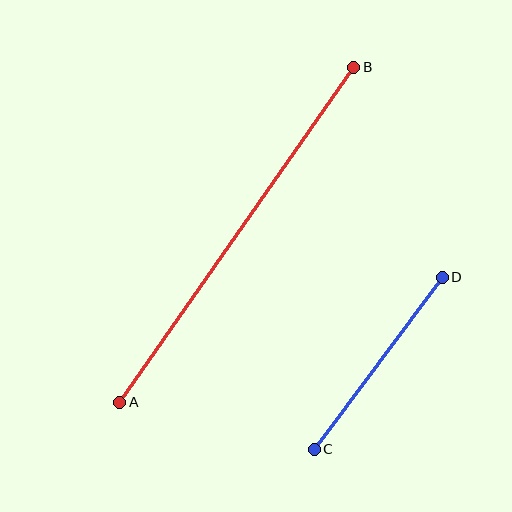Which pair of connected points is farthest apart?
Points A and B are farthest apart.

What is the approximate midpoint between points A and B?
The midpoint is at approximately (237, 235) pixels.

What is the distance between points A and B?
The distance is approximately 409 pixels.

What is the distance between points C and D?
The distance is approximately 214 pixels.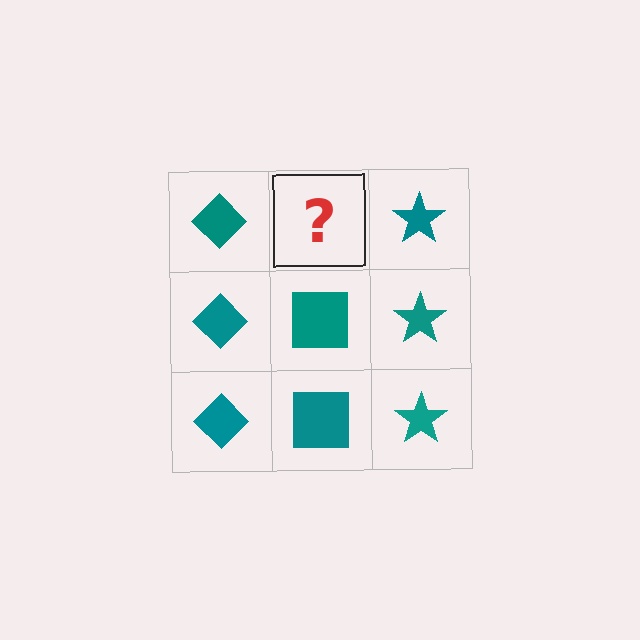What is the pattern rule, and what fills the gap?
The rule is that each column has a consistent shape. The gap should be filled with a teal square.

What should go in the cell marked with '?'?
The missing cell should contain a teal square.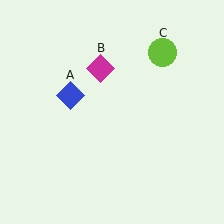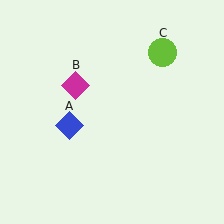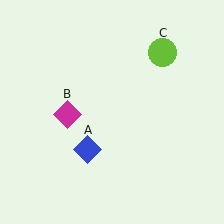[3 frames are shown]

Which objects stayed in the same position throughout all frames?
Lime circle (object C) remained stationary.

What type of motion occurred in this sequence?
The blue diamond (object A), magenta diamond (object B) rotated counterclockwise around the center of the scene.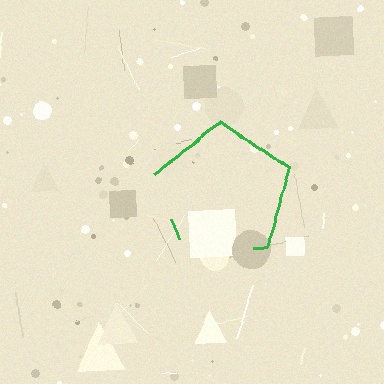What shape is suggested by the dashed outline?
The dashed outline suggests a pentagon.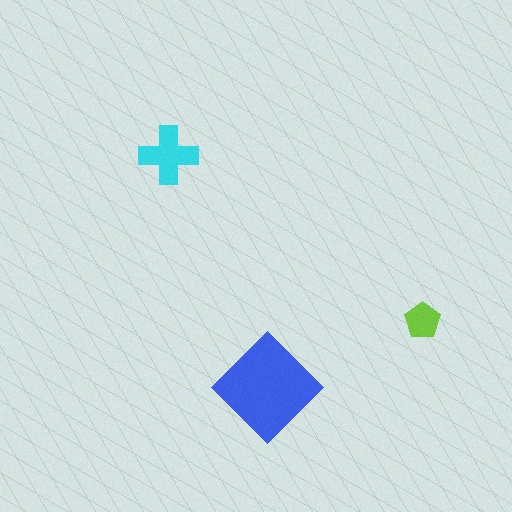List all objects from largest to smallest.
The blue diamond, the cyan cross, the lime pentagon.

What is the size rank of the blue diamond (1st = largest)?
1st.